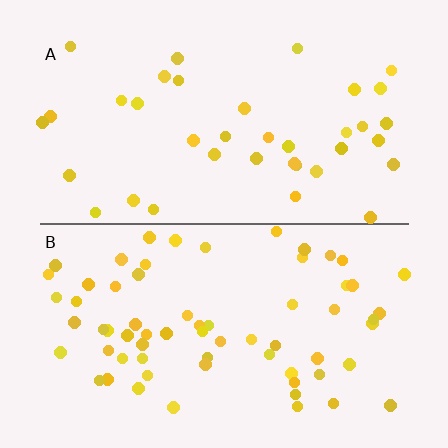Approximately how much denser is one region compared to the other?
Approximately 1.8× — region B over region A.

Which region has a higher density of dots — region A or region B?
B (the bottom).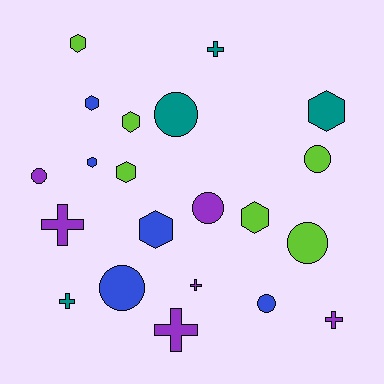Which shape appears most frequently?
Hexagon, with 8 objects.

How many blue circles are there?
There are 2 blue circles.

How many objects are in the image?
There are 21 objects.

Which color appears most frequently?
Purple, with 6 objects.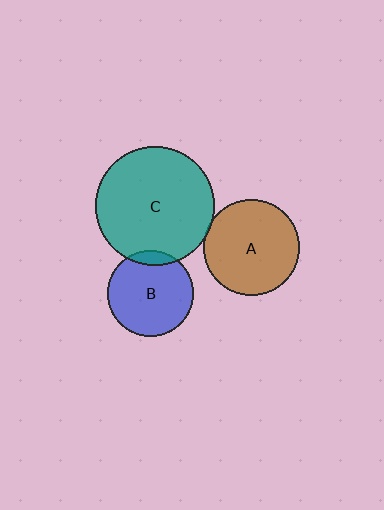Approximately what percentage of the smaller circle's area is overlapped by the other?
Approximately 5%.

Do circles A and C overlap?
Yes.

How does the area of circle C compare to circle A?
Approximately 1.5 times.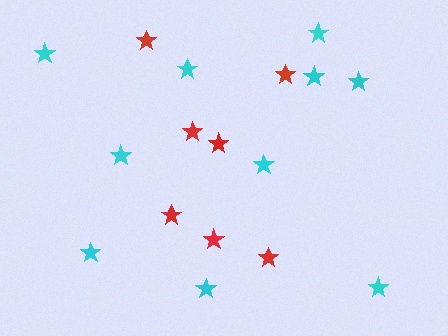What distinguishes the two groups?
There are 2 groups: one group of cyan stars (10) and one group of red stars (7).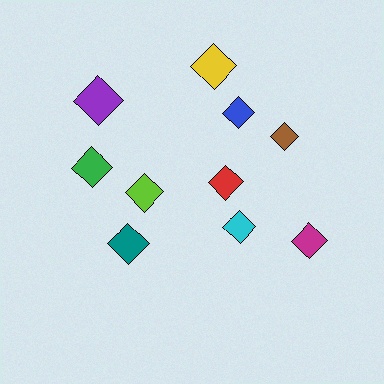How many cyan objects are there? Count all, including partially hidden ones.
There is 1 cyan object.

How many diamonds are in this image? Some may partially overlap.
There are 10 diamonds.